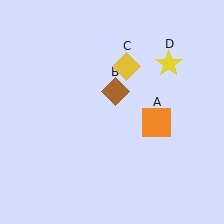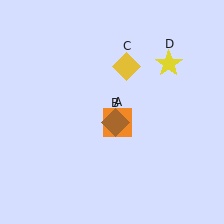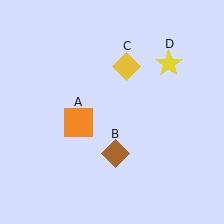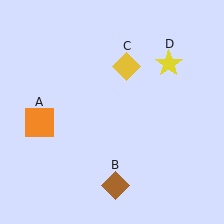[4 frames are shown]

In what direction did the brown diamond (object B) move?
The brown diamond (object B) moved down.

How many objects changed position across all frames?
2 objects changed position: orange square (object A), brown diamond (object B).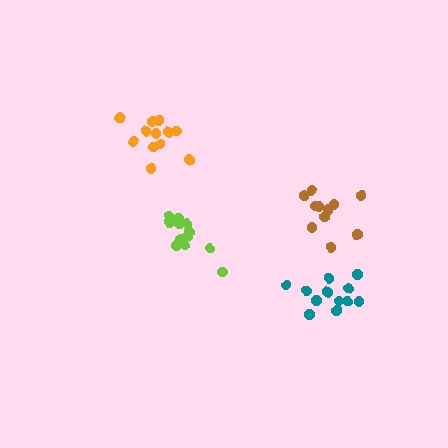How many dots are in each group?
Group 1: 12 dots, Group 2: 11 dots, Group 3: 12 dots, Group 4: 12 dots (47 total).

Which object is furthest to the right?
The teal cluster is rightmost.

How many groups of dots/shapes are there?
There are 4 groups.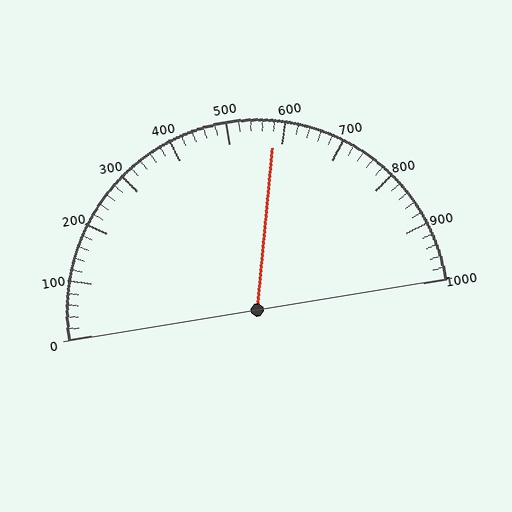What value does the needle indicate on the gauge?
The needle indicates approximately 580.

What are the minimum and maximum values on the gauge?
The gauge ranges from 0 to 1000.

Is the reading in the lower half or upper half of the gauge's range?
The reading is in the upper half of the range (0 to 1000).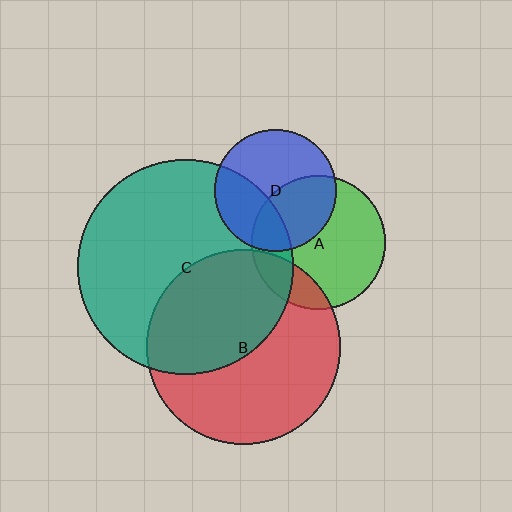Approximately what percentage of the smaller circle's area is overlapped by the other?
Approximately 35%.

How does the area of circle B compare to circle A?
Approximately 2.1 times.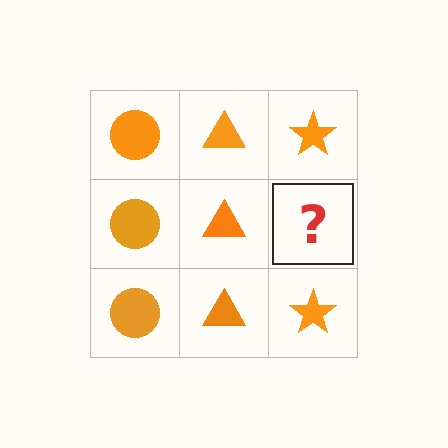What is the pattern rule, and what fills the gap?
The rule is that each column has a consistent shape. The gap should be filled with an orange star.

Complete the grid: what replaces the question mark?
The question mark should be replaced with an orange star.